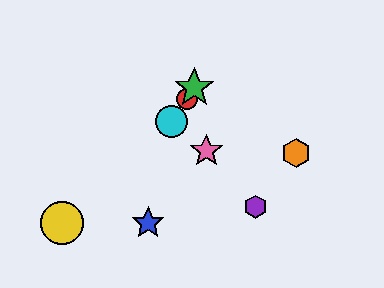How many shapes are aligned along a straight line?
3 shapes (the red circle, the green star, the cyan circle) are aligned along a straight line.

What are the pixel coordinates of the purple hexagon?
The purple hexagon is at (255, 207).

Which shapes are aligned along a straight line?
The red circle, the green star, the cyan circle are aligned along a straight line.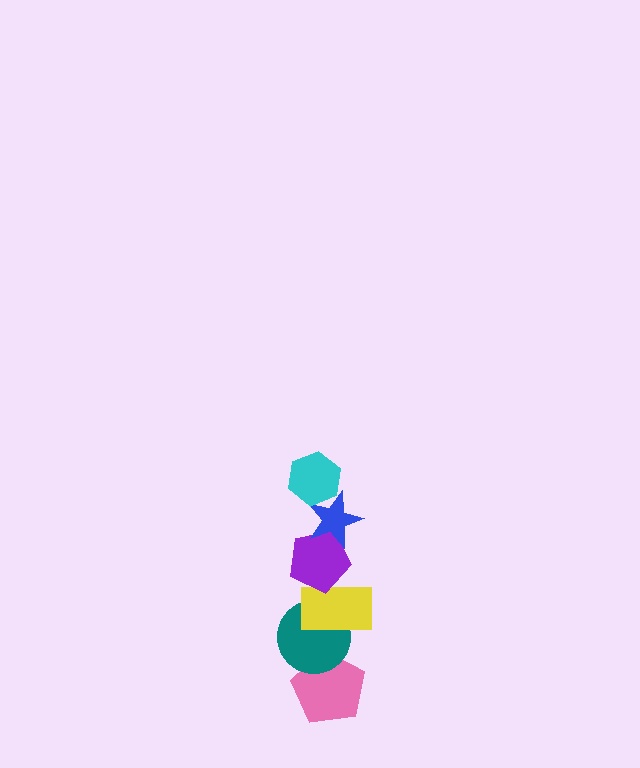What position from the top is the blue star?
The blue star is 2nd from the top.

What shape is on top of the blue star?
The cyan hexagon is on top of the blue star.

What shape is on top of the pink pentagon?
The teal circle is on top of the pink pentagon.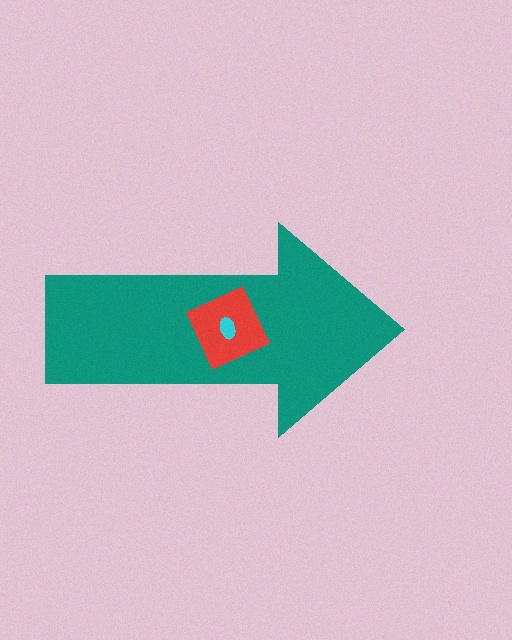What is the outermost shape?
The teal arrow.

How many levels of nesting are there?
3.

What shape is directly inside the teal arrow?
The red diamond.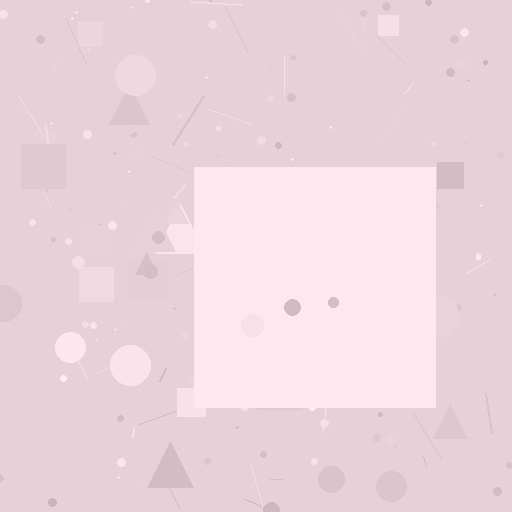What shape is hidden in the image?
A square is hidden in the image.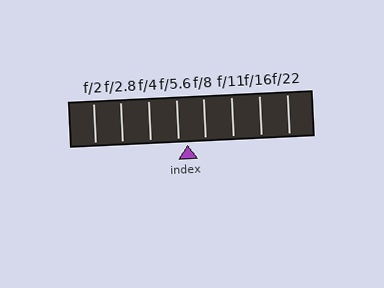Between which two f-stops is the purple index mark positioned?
The index mark is between f/5.6 and f/8.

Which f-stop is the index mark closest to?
The index mark is closest to f/5.6.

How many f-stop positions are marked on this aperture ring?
There are 8 f-stop positions marked.